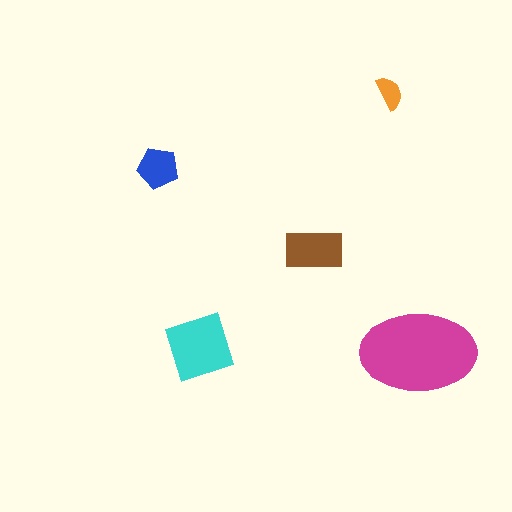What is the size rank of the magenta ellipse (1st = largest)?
1st.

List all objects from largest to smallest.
The magenta ellipse, the cyan diamond, the brown rectangle, the blue pentagon, the orange semicircle.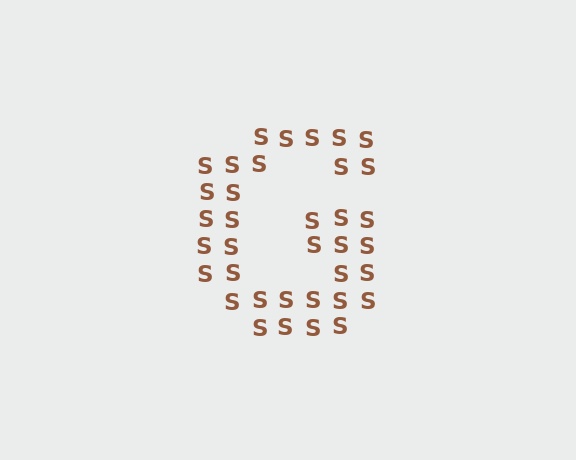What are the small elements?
The small elements are letter S's.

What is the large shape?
The large shape is the letter G.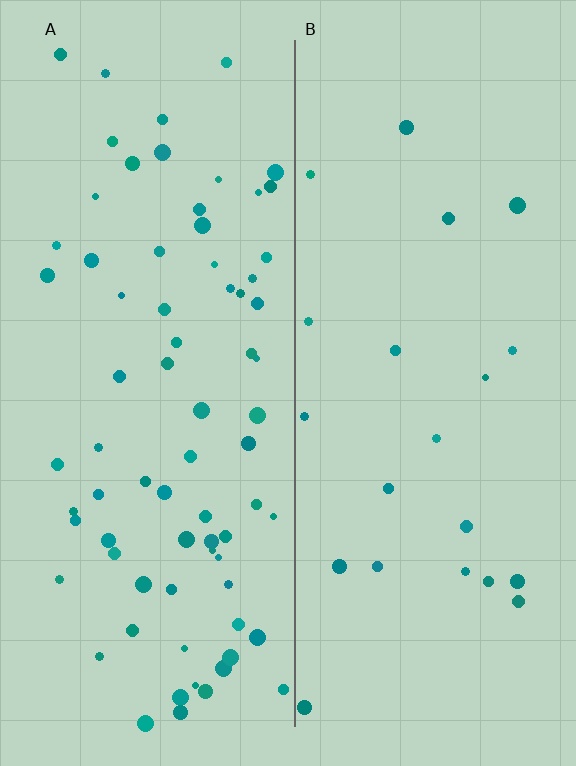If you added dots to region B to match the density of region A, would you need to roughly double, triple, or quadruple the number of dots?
Approximately triple.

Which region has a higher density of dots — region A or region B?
A (the left).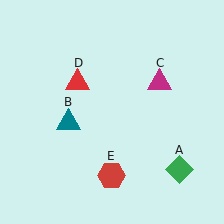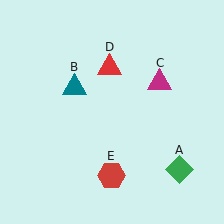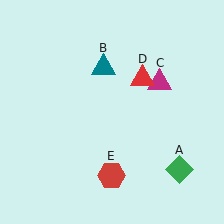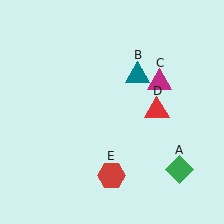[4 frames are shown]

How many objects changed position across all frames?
2 objects changed position: teal triangle (object B), red triangle (object D).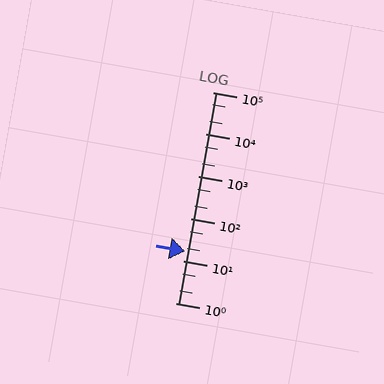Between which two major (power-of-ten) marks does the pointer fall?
The pointer is between 10 and 100.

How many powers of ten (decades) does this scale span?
The scale spans 5 decades, from 1 to 100000.